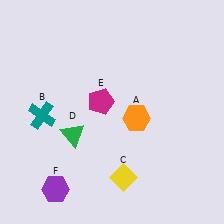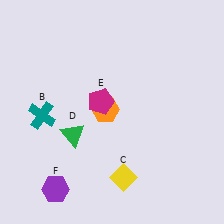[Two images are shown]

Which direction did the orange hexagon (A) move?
The orange hexagon (A) moved left.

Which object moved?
The orange hexagon (A) moved left.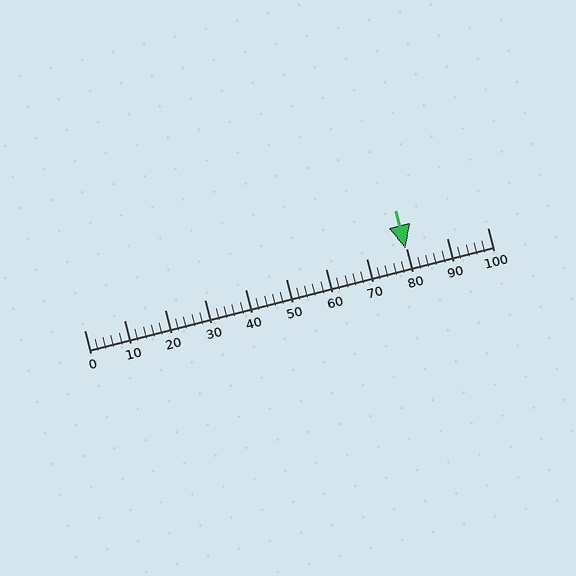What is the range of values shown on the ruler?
The ruler shows values from 0 to 100.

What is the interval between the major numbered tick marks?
The major tick marks are spaced 10 units apart.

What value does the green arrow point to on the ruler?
The green arrow points to approximately 80.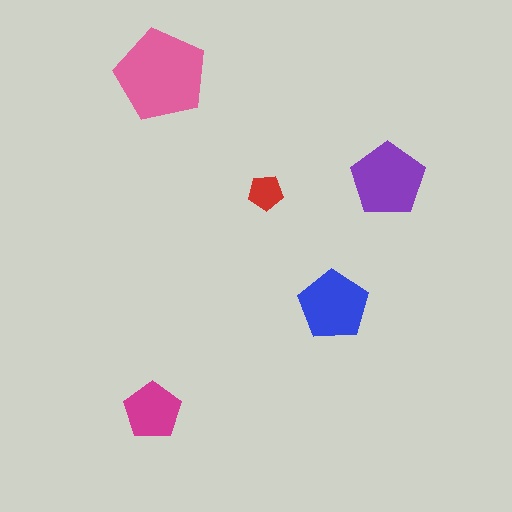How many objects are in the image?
There are 5 objects in the image.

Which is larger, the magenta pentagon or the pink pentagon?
The pink one.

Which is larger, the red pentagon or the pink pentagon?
The pink one.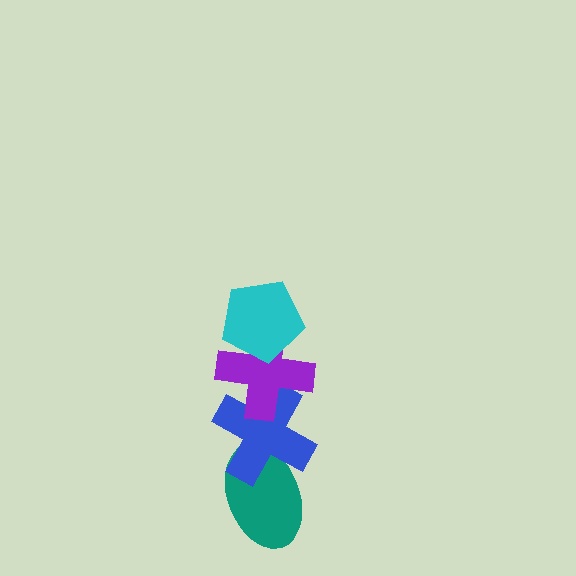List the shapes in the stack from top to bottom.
From top to bottom: the cyan pentagon, the purple cross, the blue cross, the teal ellipse.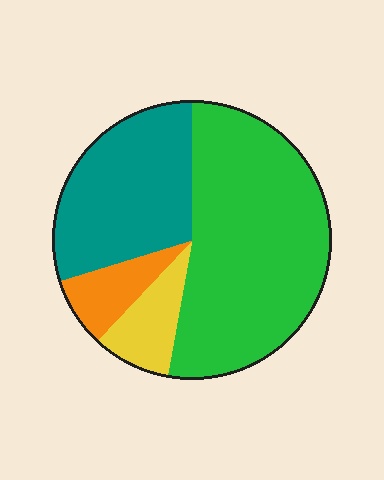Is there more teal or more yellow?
Teal.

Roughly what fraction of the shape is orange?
Orange covers 8% of the shape.